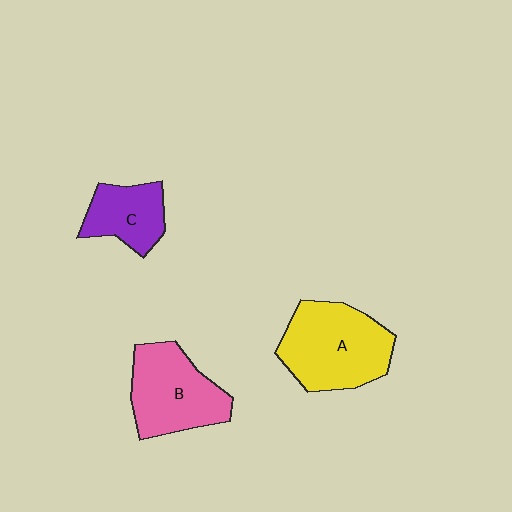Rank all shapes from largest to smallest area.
From largest to smallest: A (yellow), B (pink), C (purple).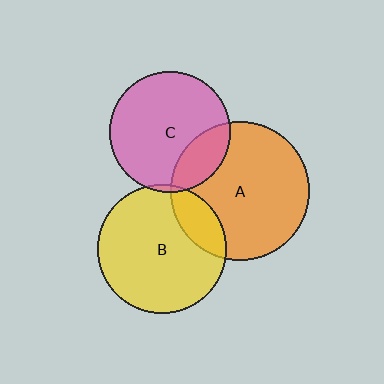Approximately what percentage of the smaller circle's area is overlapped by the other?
Approximately 20%.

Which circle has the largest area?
Circle A (orange).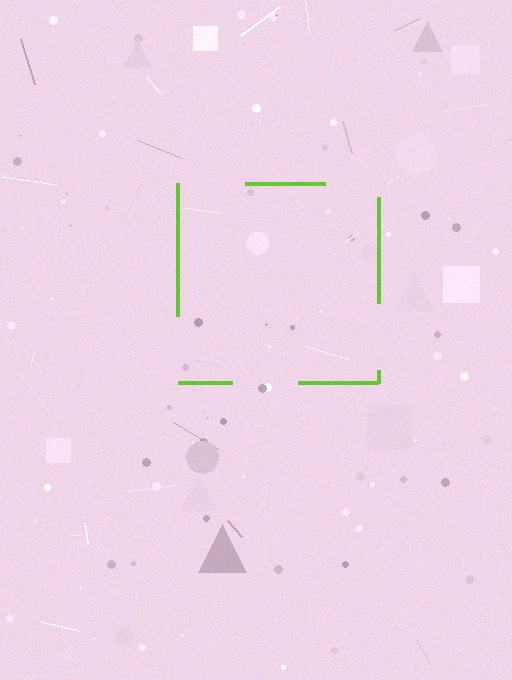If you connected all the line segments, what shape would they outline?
They would outline a square.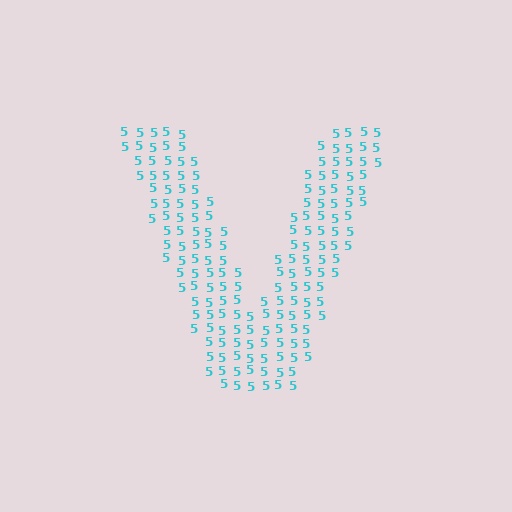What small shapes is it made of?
It is made of small digit 5's.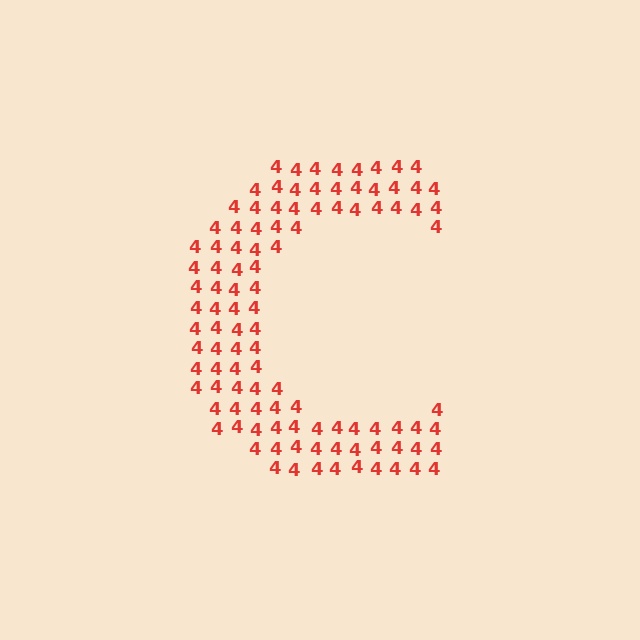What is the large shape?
The large shape is the letter C.